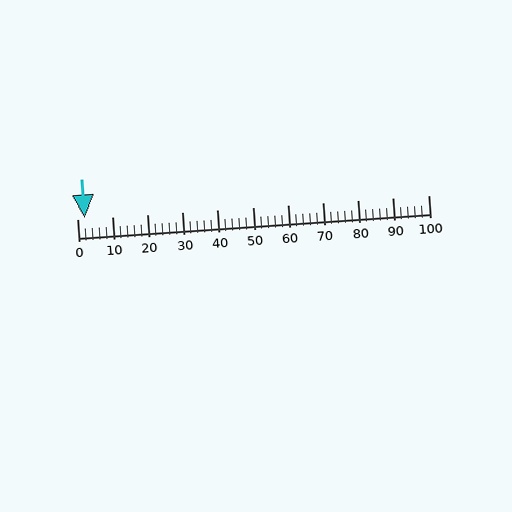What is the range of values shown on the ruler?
The ruler shows values from 0 to 100.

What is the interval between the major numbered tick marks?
The major tick marks are spaced 10 units apart.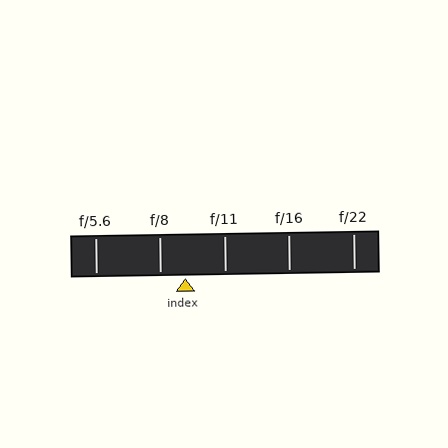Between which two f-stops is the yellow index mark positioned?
The index mark is between f/8 and f/11.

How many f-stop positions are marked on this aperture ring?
There are 5 f-stop positions marked.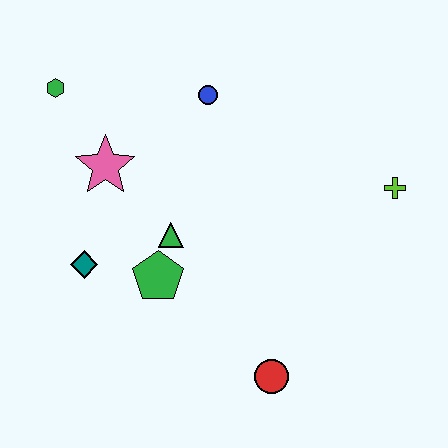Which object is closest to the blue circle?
The pink star is closest to the blue circle.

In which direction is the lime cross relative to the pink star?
The lime cross is to the right of the pink star.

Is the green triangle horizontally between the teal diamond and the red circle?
Yes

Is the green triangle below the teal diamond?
No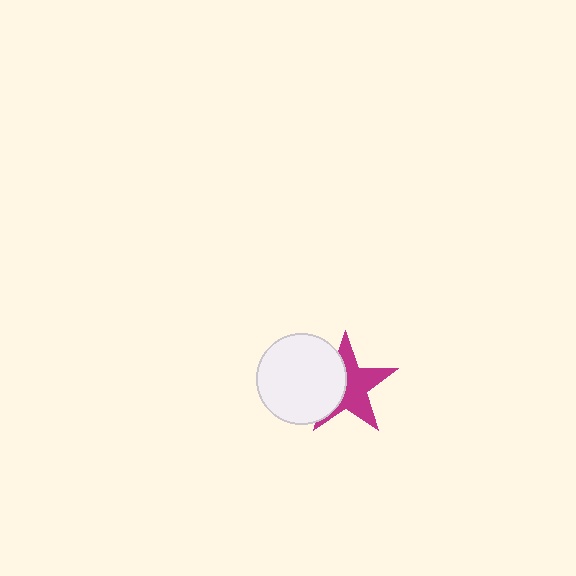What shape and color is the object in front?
The object in front is a white circle.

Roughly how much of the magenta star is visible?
About half of it is visible (roughly 59%).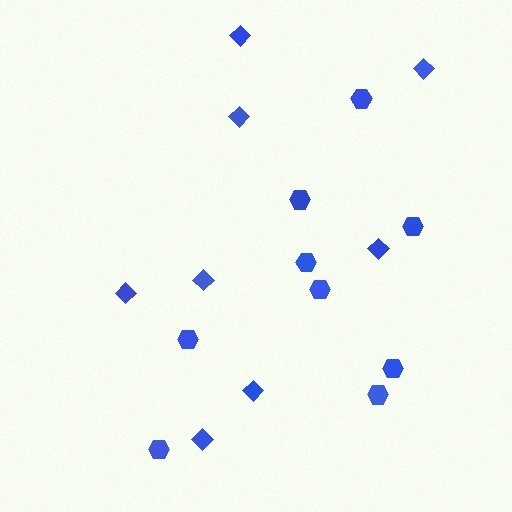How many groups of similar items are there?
There are 2 groups: one group of hexagons (9) and one group of diamonds (8).